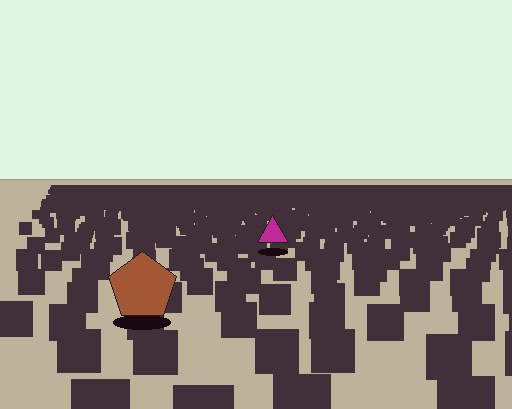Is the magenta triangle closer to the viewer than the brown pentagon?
No. The brown pentagon is closer — you can tell from the texture gradient: the ground texture is coarser near it.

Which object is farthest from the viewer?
The magenta triangle is farthest from the viewer. It appears smaller and the ground texture around it is denser.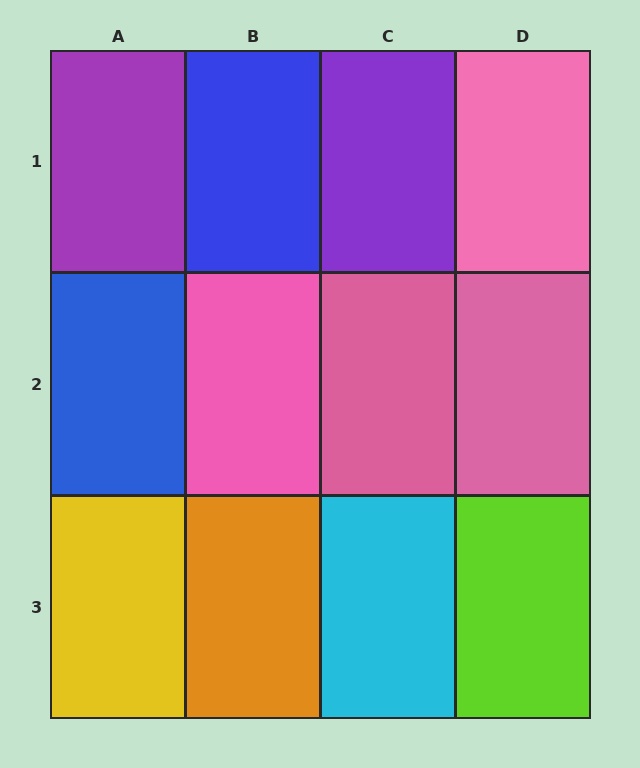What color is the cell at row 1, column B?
Blue.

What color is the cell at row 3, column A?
Yellow.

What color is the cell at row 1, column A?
Purple.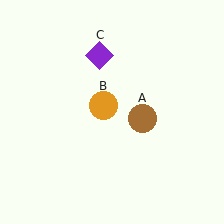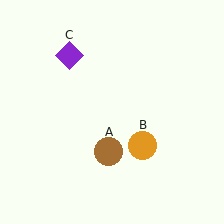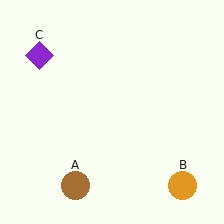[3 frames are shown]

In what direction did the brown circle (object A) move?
The brown circle (object A) moved down and to the left.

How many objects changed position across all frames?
3 objects changed position: brown circle (object A), orange circle (object B), purple diamond (object C).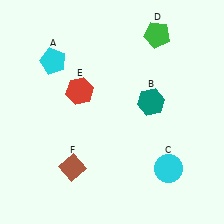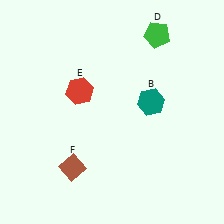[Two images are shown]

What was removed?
The cyan pentagon (A), the cyan circle (C) were removed in Image 2.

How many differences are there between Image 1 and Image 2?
There are 2 differences between the two images.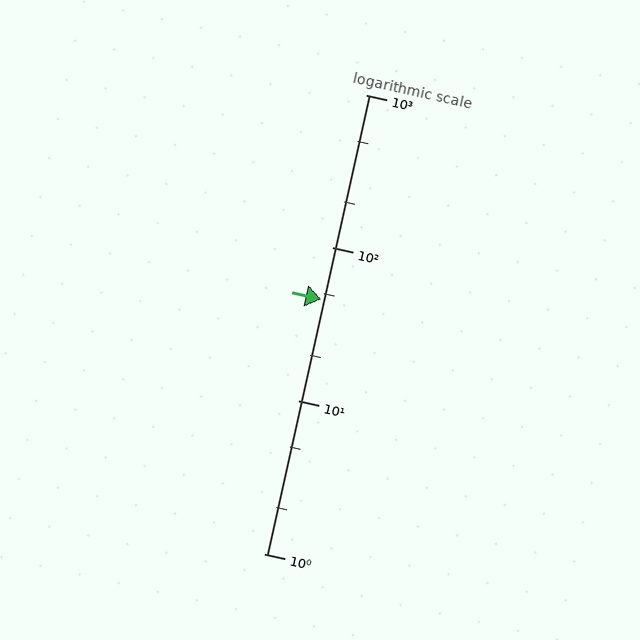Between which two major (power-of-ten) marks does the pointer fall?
The pointer is between 10 and 100.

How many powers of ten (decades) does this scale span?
The scale spans 3 decades, from 1 to 1000.